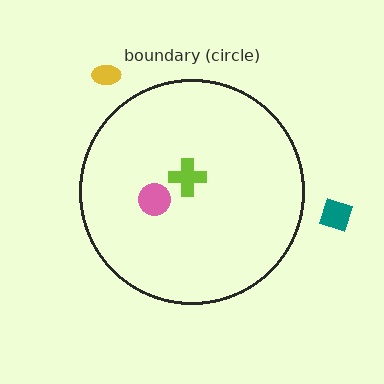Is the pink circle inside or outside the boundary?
Inside.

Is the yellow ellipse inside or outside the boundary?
Outside.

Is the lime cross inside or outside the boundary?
Inside.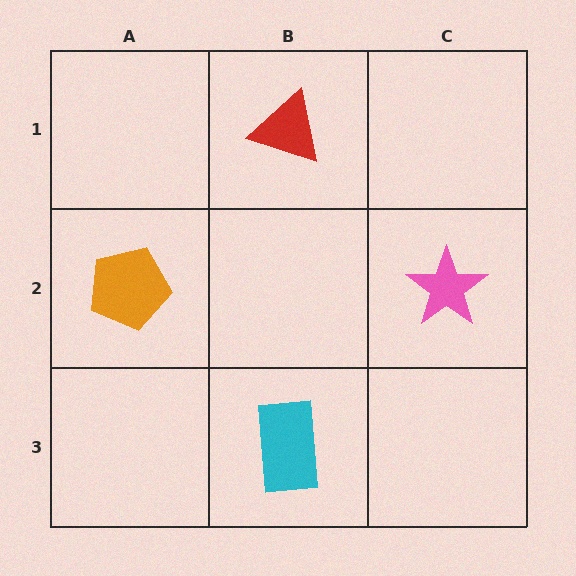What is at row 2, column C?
A pink star.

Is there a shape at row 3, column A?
No, that cell is empty.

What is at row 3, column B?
A cyan rectangle.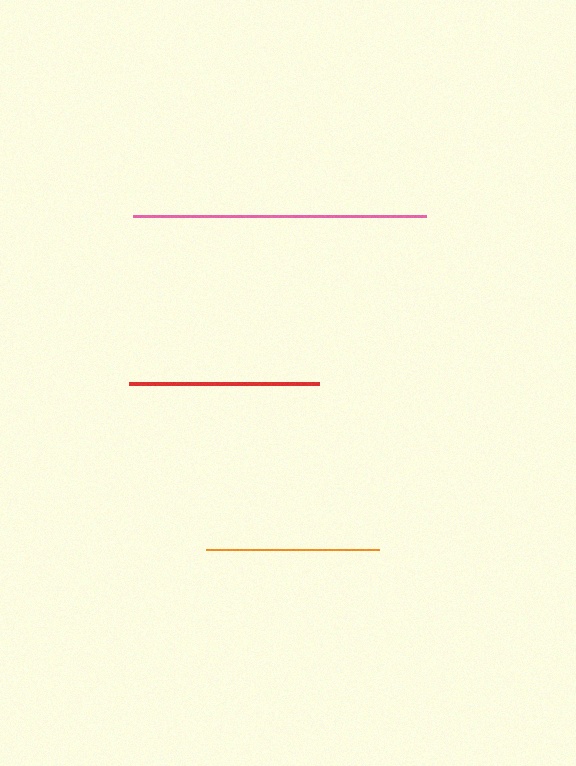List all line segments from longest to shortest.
From longest to shortest: pink, red, orange.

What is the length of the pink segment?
The pink segment is approximately 292 pixels long.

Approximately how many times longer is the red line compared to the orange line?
The red line is approximately 1.1 times the length of the orange line.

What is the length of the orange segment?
The orange segment is approximately 173 pixels long.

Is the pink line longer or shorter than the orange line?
The pink line is longer than the orange line.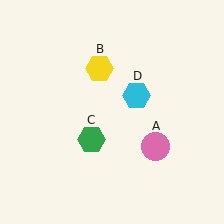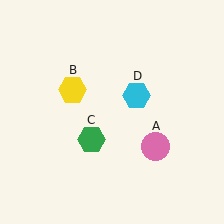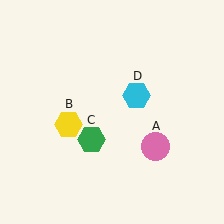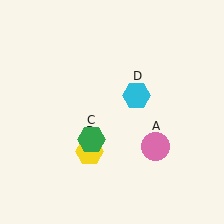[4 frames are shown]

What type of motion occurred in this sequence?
The yellow hexagon (object B) rotated counterclockwise around the center of the scene.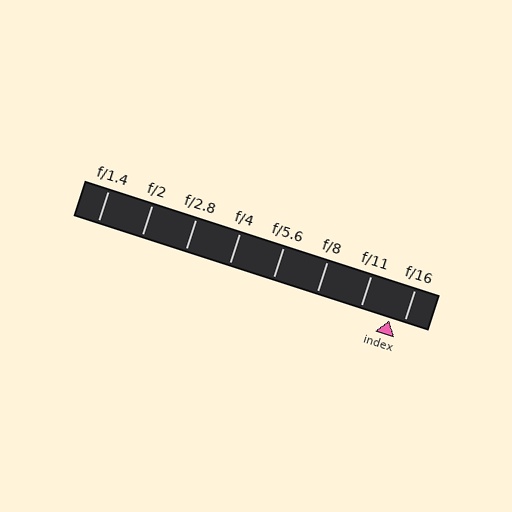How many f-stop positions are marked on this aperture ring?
There are 8 f-stop positions marked.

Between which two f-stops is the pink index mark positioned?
The index mark is between f/11 and f/16.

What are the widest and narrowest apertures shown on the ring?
The widest aperture shown is f/1.4 and the narrowest is f/16.